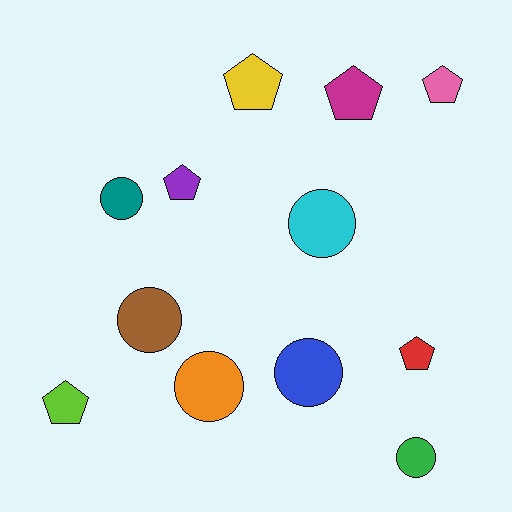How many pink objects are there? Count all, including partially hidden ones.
There is 1 pink object.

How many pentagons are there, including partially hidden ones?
There are 6 pentagons.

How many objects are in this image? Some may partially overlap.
There are 12 objects.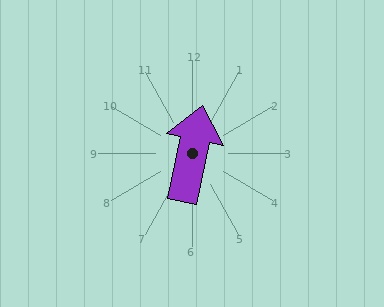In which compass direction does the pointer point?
North.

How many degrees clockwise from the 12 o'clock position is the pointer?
Approximately 12 degrees.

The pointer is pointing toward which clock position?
Roughly 12 o'clock.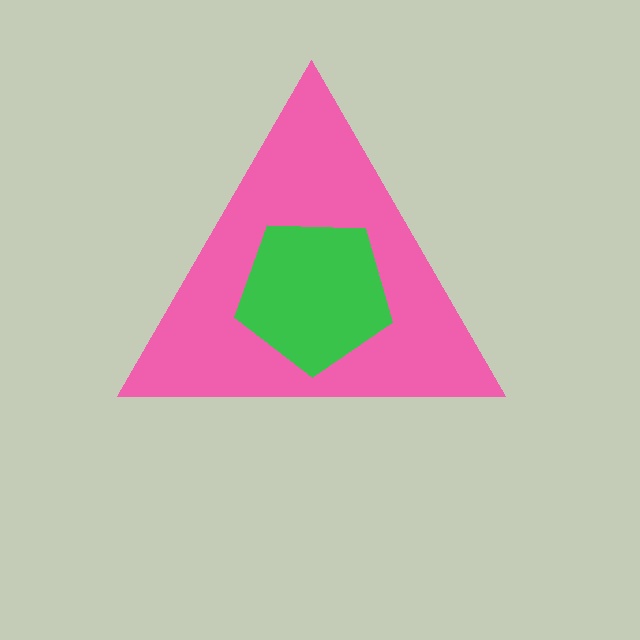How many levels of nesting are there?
2.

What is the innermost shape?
The green pentagon.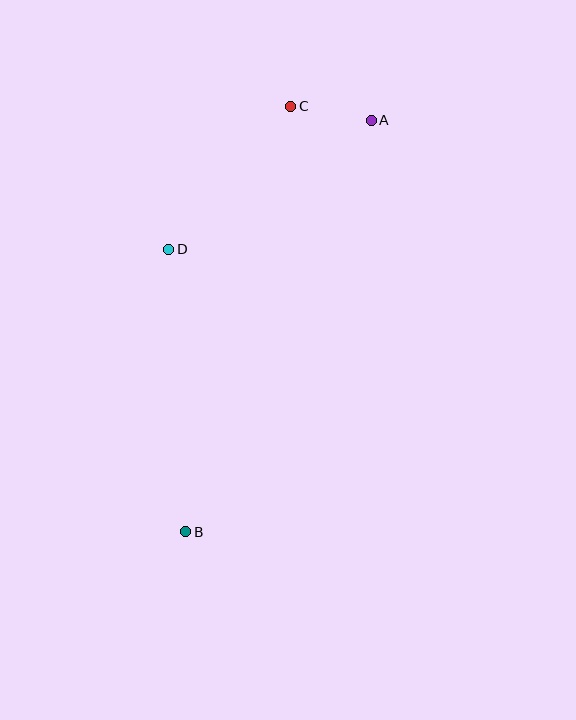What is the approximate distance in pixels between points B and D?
The distance between B and D is approximately 283 pixels.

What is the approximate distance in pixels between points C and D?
The distance between C and D is approximately 188 pixels.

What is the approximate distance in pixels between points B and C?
The distance between B and C is approximately 438 pixels.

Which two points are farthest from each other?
Points A and B are farthest from each other.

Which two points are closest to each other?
Points A and C are closest to each other.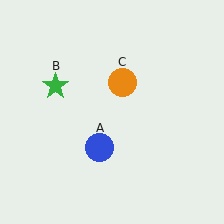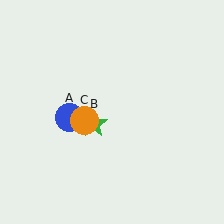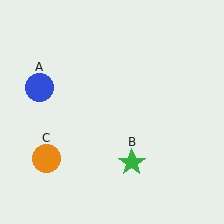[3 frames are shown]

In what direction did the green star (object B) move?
The green star (object B) moved down and to the right.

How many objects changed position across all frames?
3 objects changed position: blue circle (object A), green star (object B), orange circle (object C).